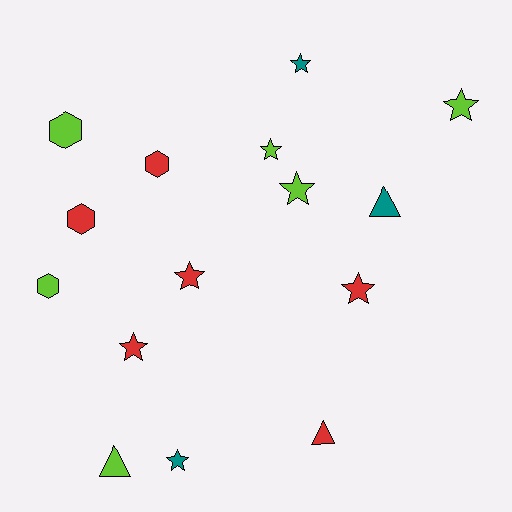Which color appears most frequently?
Red, with 6 objects.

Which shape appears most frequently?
Star, with 8 objects.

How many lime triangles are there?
There is 1 lime triangle.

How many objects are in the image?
There are 15 objects.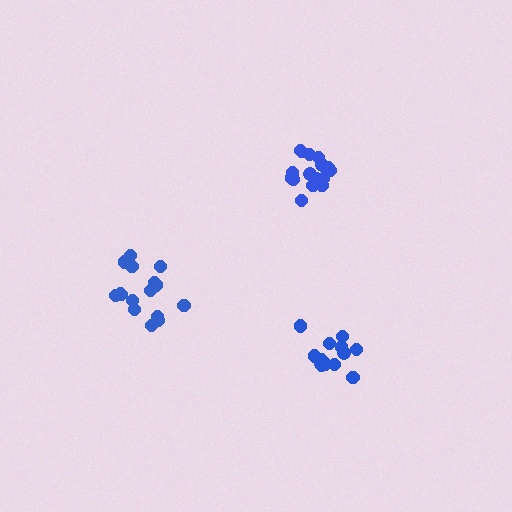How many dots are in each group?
Group 1: 16 dots, Group 2: 13 dots, Group 3: 16 dots (45 total).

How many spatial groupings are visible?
There are 3 spatial groupings.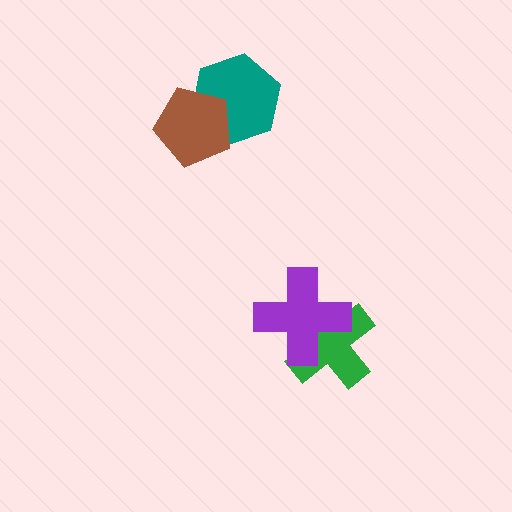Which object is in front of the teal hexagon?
The brown pentagon is in front of the teal hexagon.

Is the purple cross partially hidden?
No, no other shape covers it.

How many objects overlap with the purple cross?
1 object overlaps with the purple cross.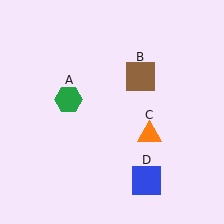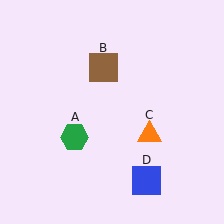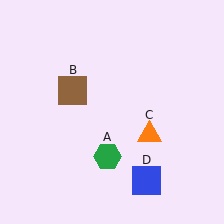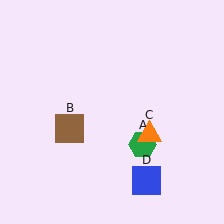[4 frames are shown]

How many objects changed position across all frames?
2 objects changed position: green hexagon (object A), brown square (object B).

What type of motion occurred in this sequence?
The green hexagon (object A), brown square (object B) rotated counterclockwise around the center of the scene.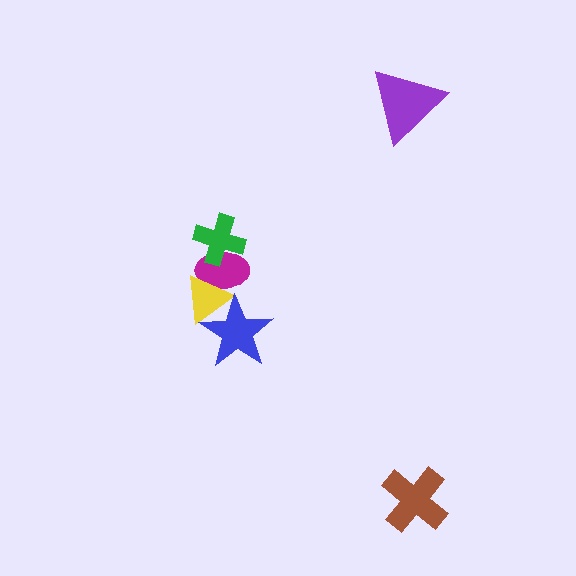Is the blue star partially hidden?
No, no other shape covers it.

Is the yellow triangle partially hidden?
Yes, it is partially covered by another shape.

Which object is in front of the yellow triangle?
The blue star is in front of the yellow triangle.